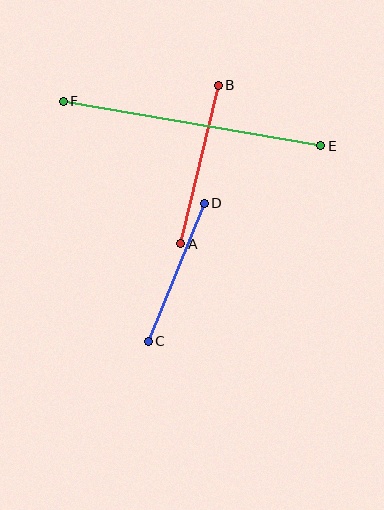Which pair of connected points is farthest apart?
Points E and F are farthest apart.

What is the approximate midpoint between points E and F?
The midpoint is at approximately (192, 123) pixels.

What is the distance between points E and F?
The distance is approximately 262 pixels.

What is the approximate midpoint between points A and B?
The midpoint is at approximately (199, 165) pixels.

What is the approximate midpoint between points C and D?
The midpoint is at approximately (176, 272) pixels.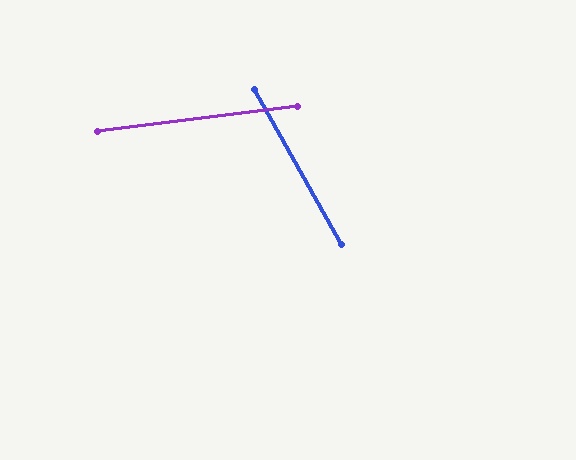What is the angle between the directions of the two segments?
Approximately 68 degrees.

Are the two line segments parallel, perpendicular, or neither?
Neither parallel nor perpendicular — they differ by about 68°.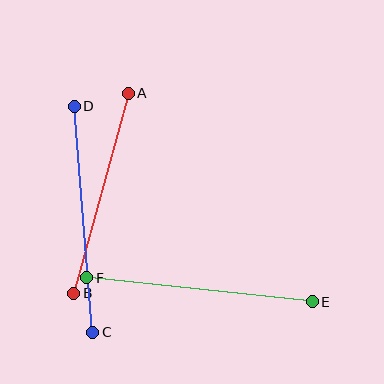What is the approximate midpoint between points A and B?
The midpoint is at approximately (101, 193) pixels.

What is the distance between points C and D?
The distance is approximately 227 pixels.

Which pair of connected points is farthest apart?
Points C and D are farthest apart.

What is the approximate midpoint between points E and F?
The midpoint is at approximately (200, 290) pixels.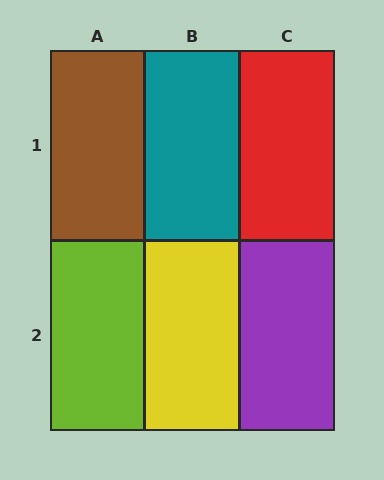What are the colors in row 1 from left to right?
Brown, teal, red.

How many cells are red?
1 cell is red.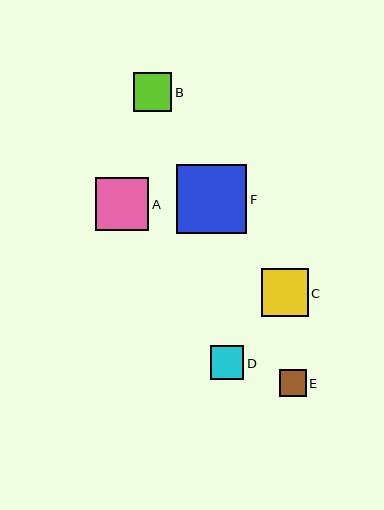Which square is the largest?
Square F is the largest with a size of approximately 70 pixels.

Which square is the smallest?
Square E is the smallest with a size of approximately 27 pixels.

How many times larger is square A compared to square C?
Square A is approximately 1.1 times the size of square C.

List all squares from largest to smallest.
From largest to smallest: F, A, C, B, D, E.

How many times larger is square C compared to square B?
Square C is approximately 1.2 times the size of square B.